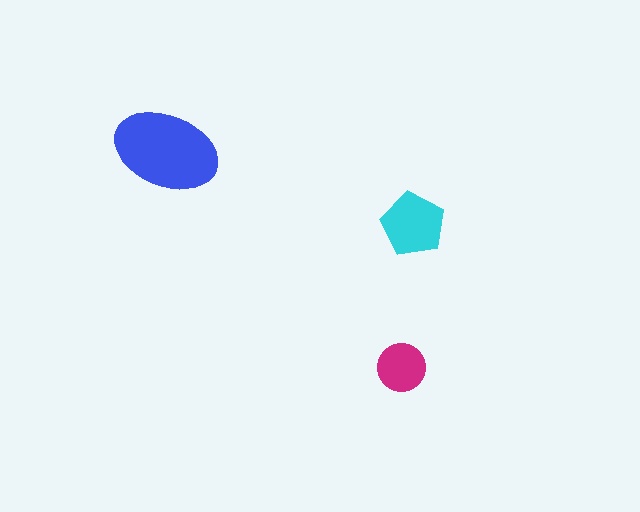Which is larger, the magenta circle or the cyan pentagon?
The cyan pentagon.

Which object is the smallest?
The magenta circle.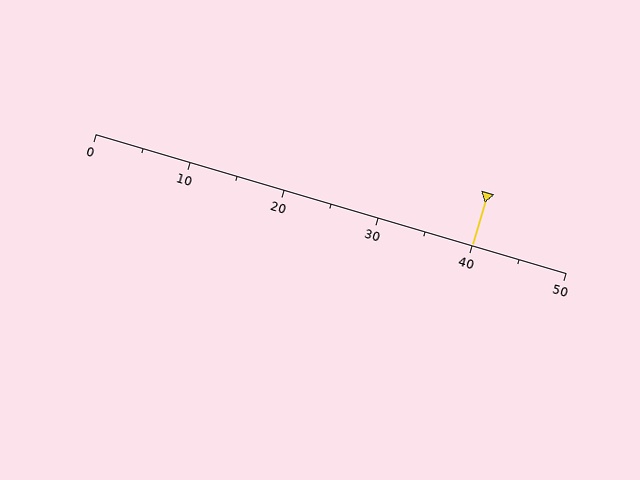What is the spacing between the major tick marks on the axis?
The major ticks are spaced 10 apart.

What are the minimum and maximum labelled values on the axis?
The axis runs from 0 to 50.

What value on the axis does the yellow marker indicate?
The marker indicates approximately 40.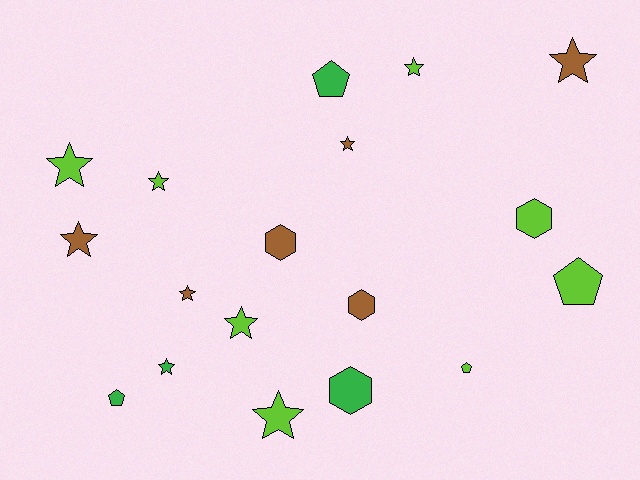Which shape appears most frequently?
Star, with 10 objects.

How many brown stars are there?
There are 4 brown stars.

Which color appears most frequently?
Lime, with 8 objects.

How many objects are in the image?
There are 18 objects.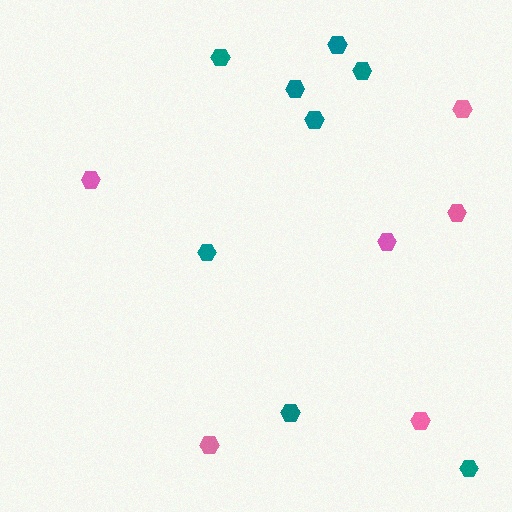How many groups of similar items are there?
There are 2 groups: one group of teal hexagons (8) and one group of pink hexagons (6).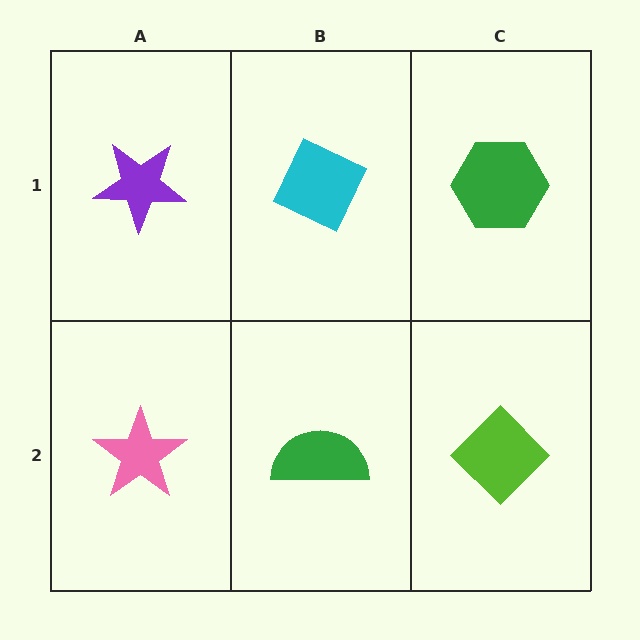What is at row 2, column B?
A green semicircle.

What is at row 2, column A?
A pink star.